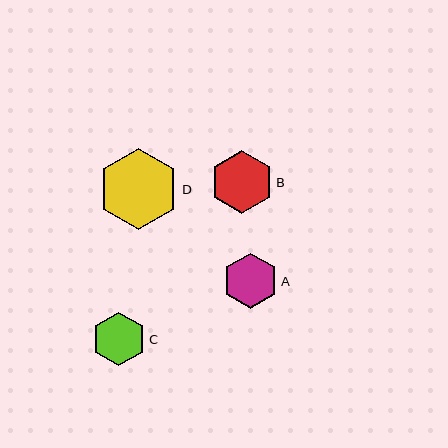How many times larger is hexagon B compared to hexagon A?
Hexagon B is approximately 1.1 times the size of hexagon A.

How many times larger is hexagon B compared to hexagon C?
Hexagon B is approximately 1.2 times the size of hexagon C.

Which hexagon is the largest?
Hexagon D is the largest with a size of approximately 82 pixels.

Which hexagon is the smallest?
Hexagon C is the smallest with a size of approximately 53 pixels.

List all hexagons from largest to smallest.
From largest to smallest: D, B, A, C.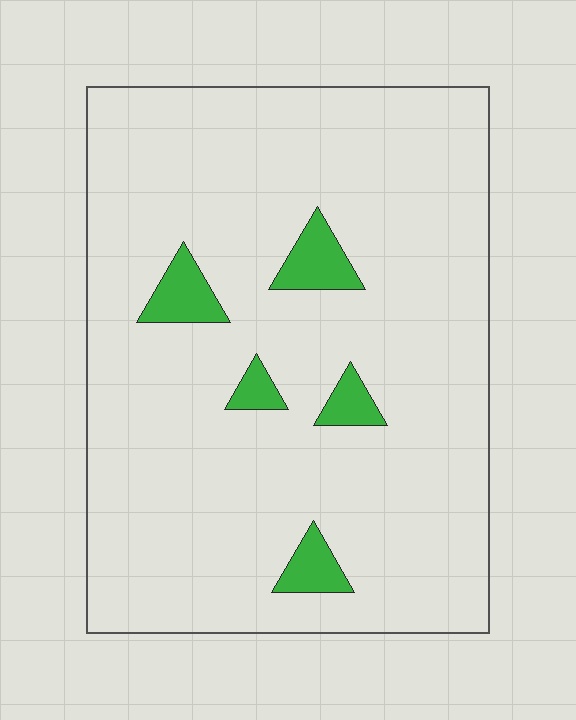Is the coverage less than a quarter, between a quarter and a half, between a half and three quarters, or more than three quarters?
Less than a quarter.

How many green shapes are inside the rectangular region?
5.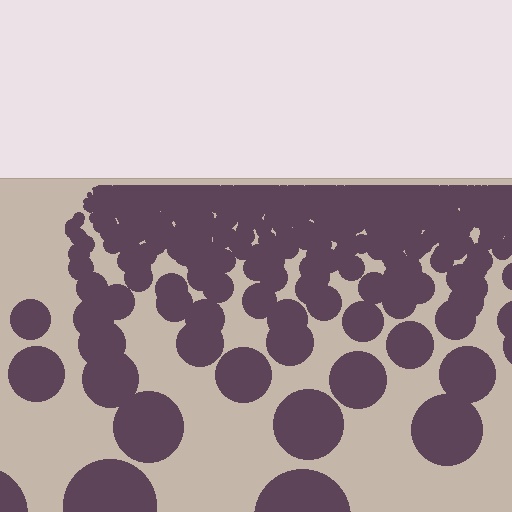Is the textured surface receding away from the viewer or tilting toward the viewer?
The surface is receding away from the viewer. Texture elements get smaller and denser toward the top.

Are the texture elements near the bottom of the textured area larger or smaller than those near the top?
Larger. Near the bottom, elements are closer to the viewer and appear at a bigger on-screen size.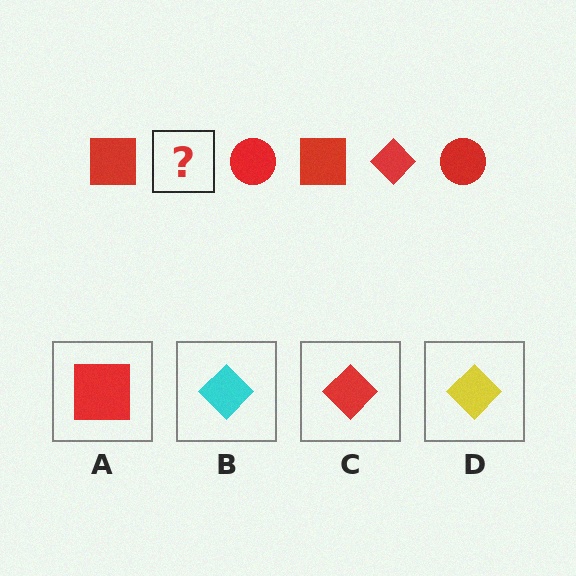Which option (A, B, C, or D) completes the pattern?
C.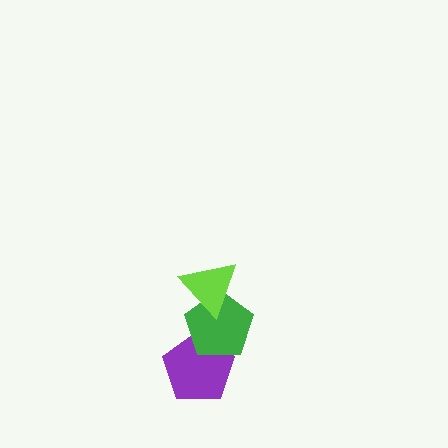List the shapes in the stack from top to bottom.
From top to bottom: the lime triangle, the green pentagon, the purple pentagon.